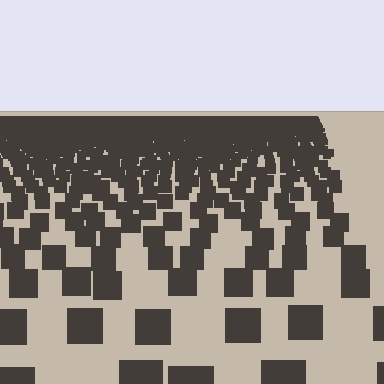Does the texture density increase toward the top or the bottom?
Density increases toward the top.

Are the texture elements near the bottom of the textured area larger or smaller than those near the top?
Larger. Near the bottom, elements are closer to the viewer and appear at a bigger on-screen size.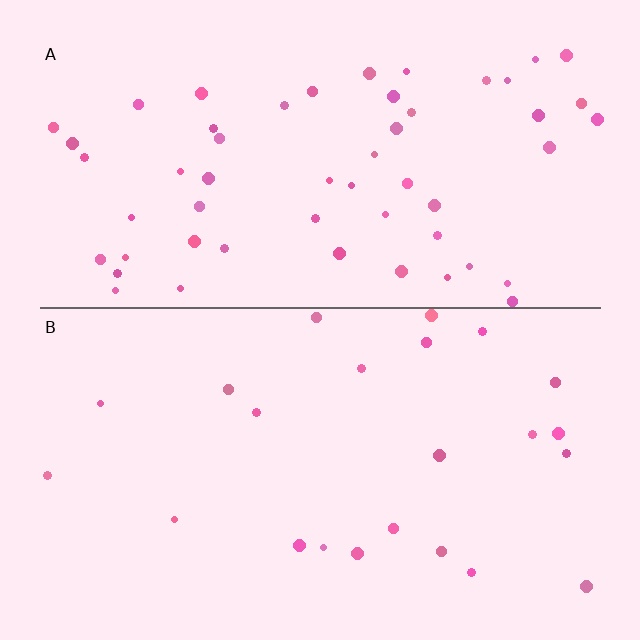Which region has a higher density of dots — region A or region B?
A (the top).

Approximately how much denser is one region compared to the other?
Approximately 2.3× — region A over region B.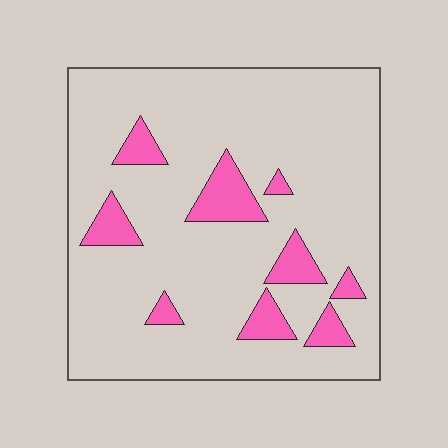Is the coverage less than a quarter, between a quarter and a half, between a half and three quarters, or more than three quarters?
Less than a quarter.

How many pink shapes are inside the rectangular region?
9.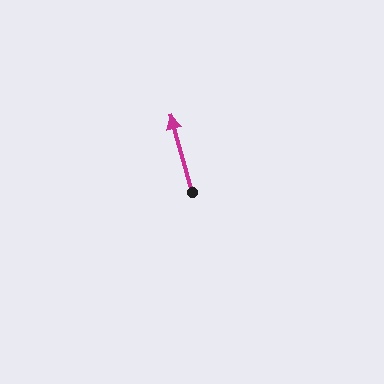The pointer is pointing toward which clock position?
Roughly 11 o'clock.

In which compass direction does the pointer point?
North.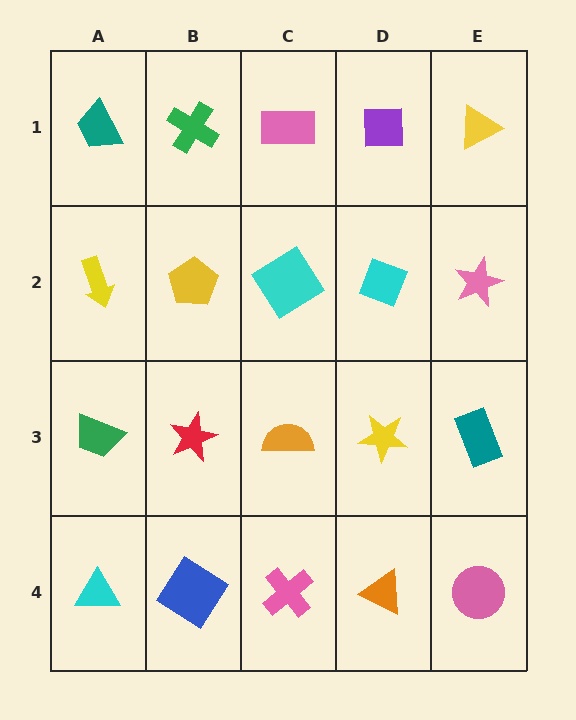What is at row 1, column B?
A green cross.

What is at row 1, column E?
A yellow triangle.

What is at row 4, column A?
A cyan triangle.